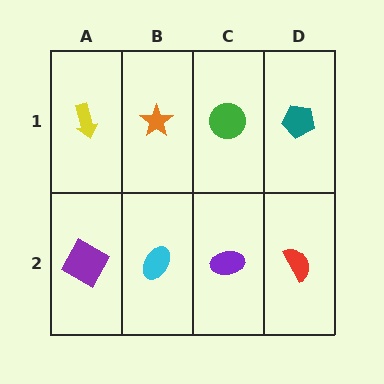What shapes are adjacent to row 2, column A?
A yellow arrow (row 1, column A), a cyan ellipse (row 2, column B).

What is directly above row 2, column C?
A green circle.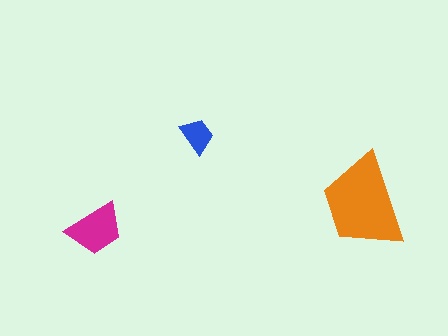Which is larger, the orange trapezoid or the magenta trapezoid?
The orange one.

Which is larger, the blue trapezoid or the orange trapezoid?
The orange one.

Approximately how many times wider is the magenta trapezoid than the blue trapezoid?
About 1.5 times wider.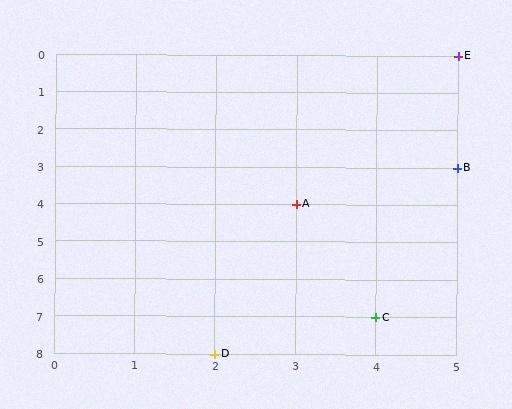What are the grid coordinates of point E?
Point E is at grid coordinates (5, 0).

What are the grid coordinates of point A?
Point A is at grid coordinates (3, 4).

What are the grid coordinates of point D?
Point D is at grid coordinates (2, 8).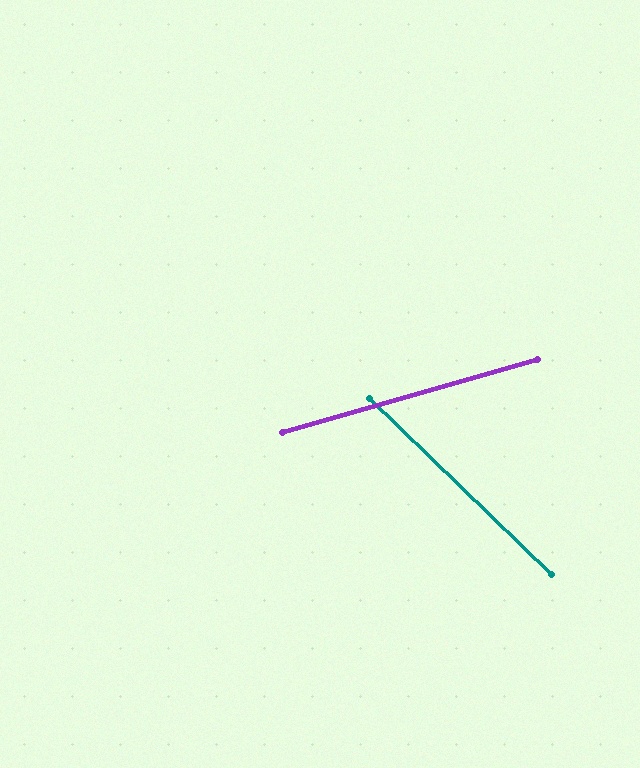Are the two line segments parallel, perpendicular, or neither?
Neither parallel nor perpendicular — they differ by about 60°.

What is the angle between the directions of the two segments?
Approximately 60 degrees.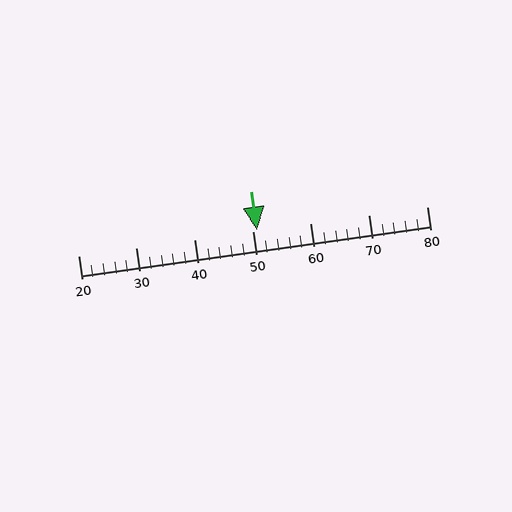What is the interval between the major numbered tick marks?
The major tick marks are spaced 10 units apart.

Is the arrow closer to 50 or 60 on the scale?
The arrow is closer to 50.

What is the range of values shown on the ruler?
The ruler shows values from 20 to 80.